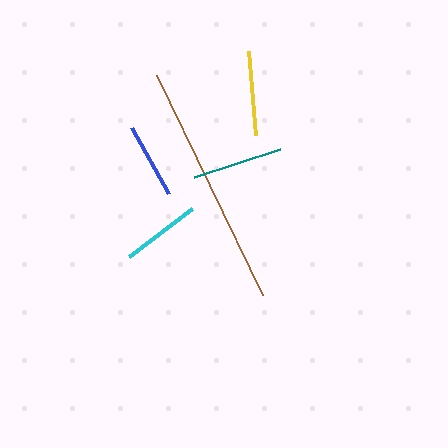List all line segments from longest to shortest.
From longest to shortest: brown, teal, yellow, cyan, blue.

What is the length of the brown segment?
The brown segment is approximately 244 pixels long.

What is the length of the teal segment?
The teal segment is approximately 90 pixels long.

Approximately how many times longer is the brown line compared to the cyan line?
The brown line is approximately 3.1 times the length of the cyan line.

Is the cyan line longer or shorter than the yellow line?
The yellow line is longer than the cyan line.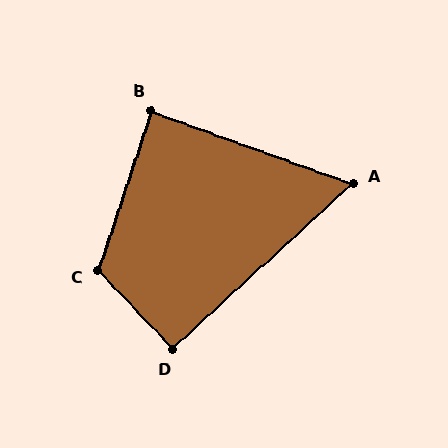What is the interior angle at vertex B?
Approximately 88 degrees (approximately right).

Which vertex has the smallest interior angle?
A, at approximately 63 degrees.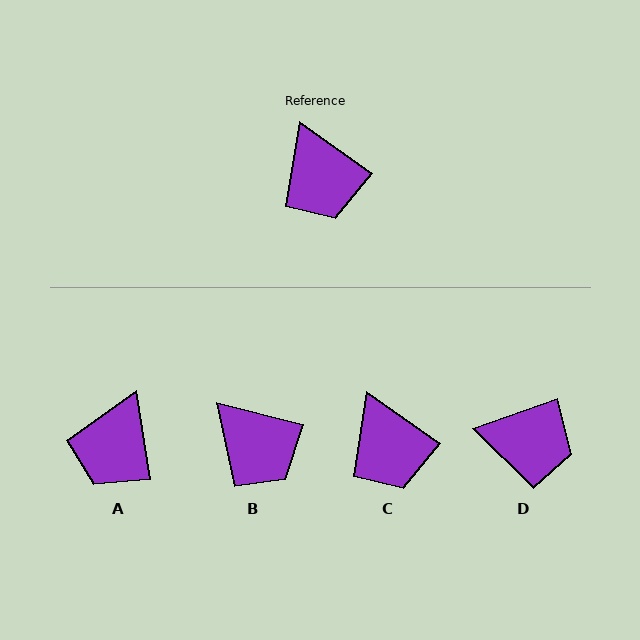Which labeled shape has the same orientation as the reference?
C.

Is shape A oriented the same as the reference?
No, it is off by about 45 degrees.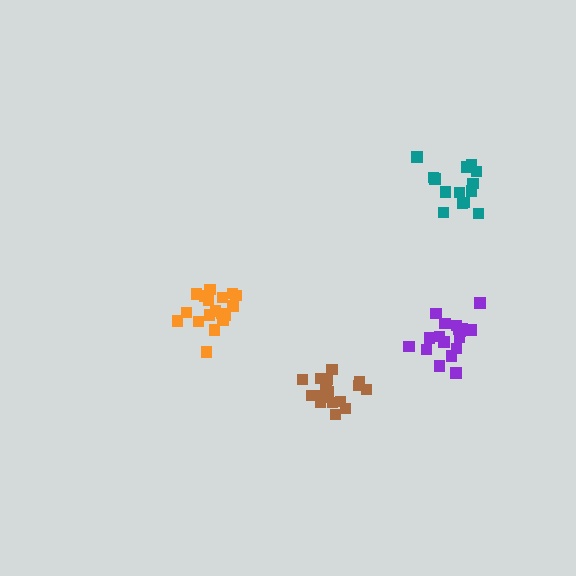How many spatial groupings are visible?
There are 4 spatial groupings.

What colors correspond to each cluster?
The clusters are colored: orange, brown, teal, purple.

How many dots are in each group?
Group 1: 18 dots, Group 2: 17 dots, Group 3: 15 dots, Group 4: 19 dots (69 total).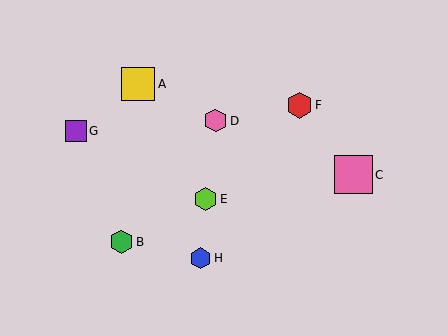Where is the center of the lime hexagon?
The center of the lime hexagon is at (205, 199).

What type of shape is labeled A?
Shape A is a yellow square.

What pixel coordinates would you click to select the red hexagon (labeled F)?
Click at (299, 105) to select the red hexagon F.